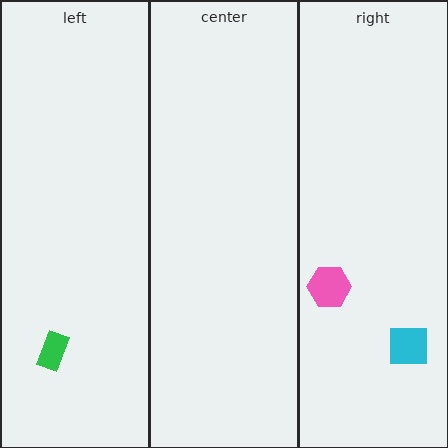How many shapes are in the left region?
1.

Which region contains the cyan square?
The right region.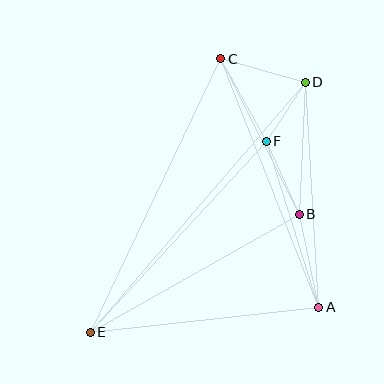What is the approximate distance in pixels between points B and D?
The distance between B and D is approximately 132 pixels.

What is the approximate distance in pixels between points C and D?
The distance between C and D is approximately 88 pixels.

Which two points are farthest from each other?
Points D and E are farthest from each other.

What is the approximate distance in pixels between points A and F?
The distance between A and F is approximately 174 pixels.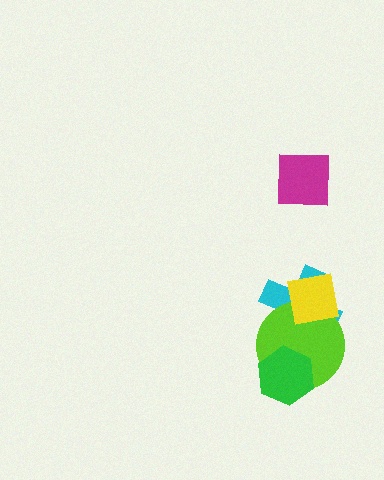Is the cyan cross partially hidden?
Yes, it is partially covered by another shape.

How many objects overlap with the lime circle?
3 objects overlap with the lime circle.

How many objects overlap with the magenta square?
0 objects overlap with the magenta square.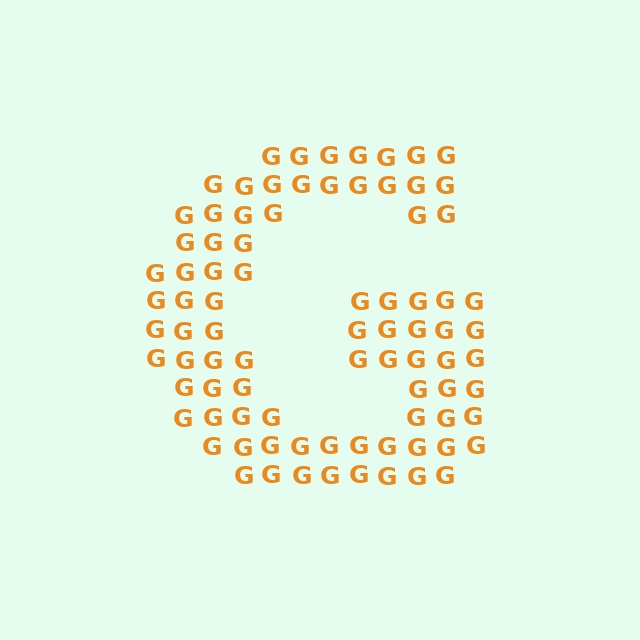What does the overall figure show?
The overall figure shows the letter G.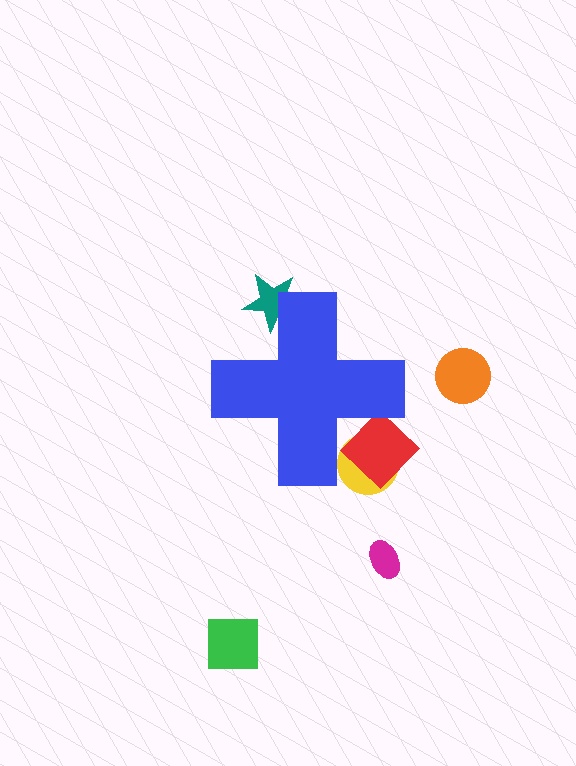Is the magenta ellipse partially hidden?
No, the magenta ellipse is fully visible.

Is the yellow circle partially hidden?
Yes, the yellow circle is partially hidden behind the blue cross.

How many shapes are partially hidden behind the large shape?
3 shapes are partially hidden.